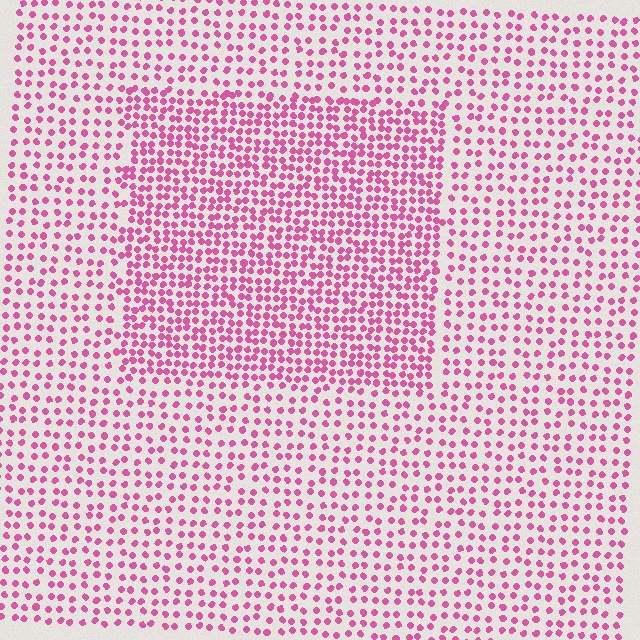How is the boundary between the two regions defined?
The boundary is defined by a change in element density (approximately 1.8x ratio). All elements are the same color, size, and shape.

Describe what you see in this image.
The image contains small pink elements arranged at two different densities. A rectangle-shaped region is visible where the elements are more densely packed than the surrounding area.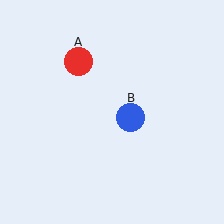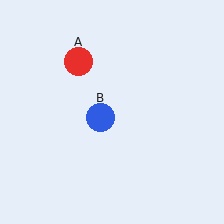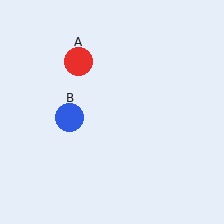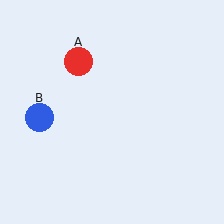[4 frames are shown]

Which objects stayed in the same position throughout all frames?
Red circle (object A) remained stationary.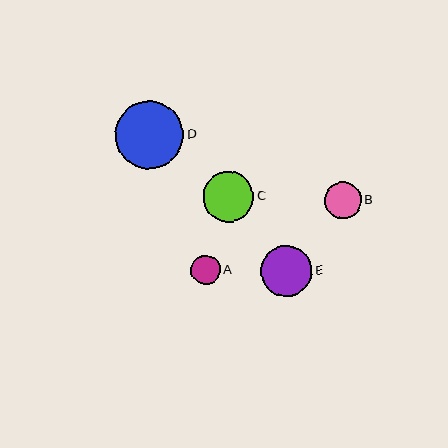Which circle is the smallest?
Circle A is the smallest with a size of approximately 29 pixels.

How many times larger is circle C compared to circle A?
Circle C is approximately 1.7 times the size of circle A.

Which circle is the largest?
Circle D is the largest with a size of approximately 68 pixels.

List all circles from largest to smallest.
From largest to smallest: D, C, E, B, A.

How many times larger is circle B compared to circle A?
Circle B is approximately 1.3 times the size of circle A.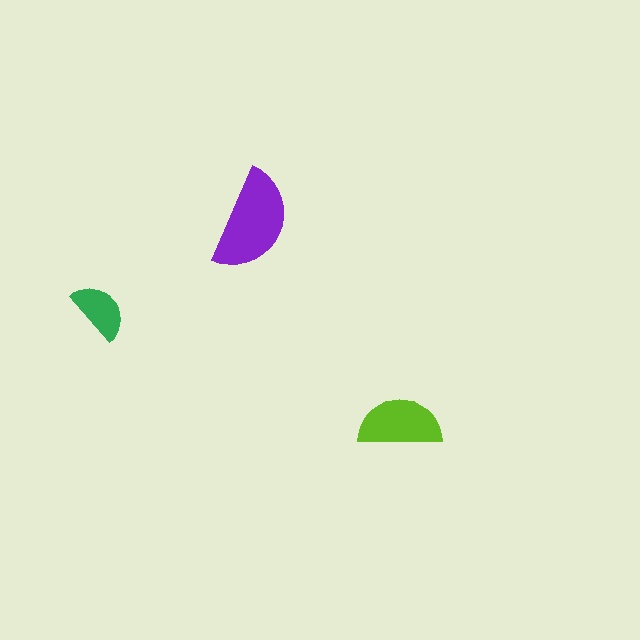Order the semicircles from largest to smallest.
the purple one, the lime one, the green one.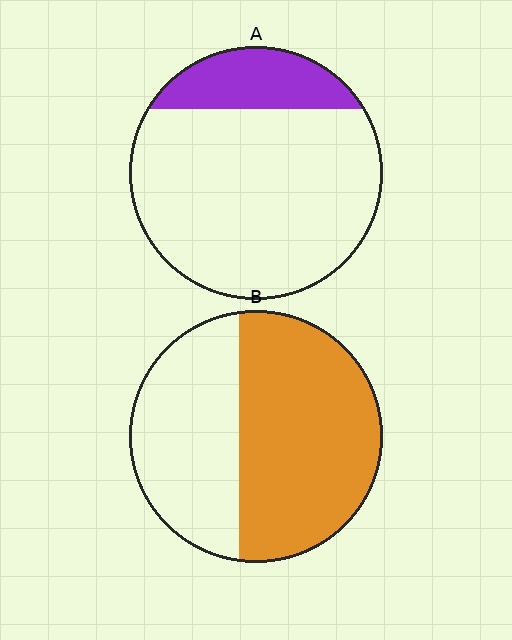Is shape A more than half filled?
No.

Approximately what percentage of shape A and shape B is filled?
A is approximately 20% and B is approximately 60%.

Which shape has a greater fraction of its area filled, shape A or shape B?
Shape B.